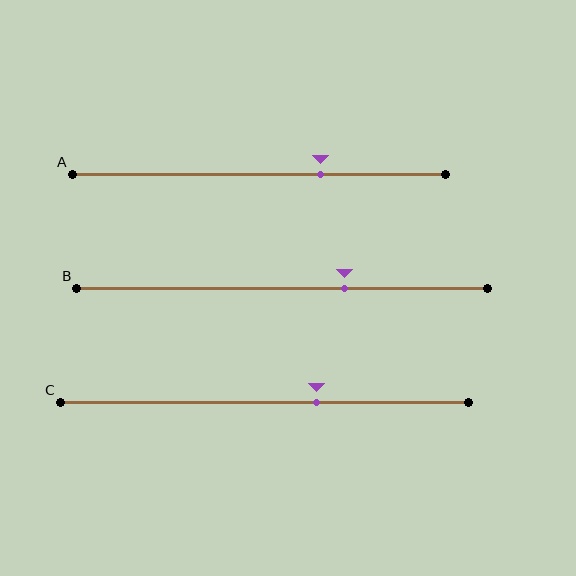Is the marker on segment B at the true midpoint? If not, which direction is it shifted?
No, the marker on segment B is shifted to the right by about 15% of the segment length.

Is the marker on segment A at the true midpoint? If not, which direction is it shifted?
No, the marker on segment A is shifted to the right by about 17% of the segment length.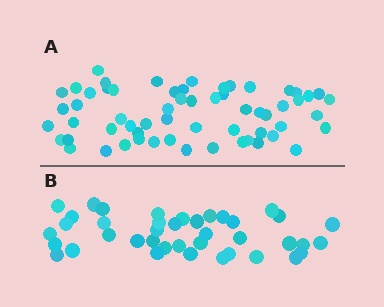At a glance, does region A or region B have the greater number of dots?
Region A (the top region) has more dots.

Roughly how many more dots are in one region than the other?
Region A has approximately 20 more dots than region B.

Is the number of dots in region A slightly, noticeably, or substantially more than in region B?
Region A has substantially more. The ratio is roughly 1.5 to 1.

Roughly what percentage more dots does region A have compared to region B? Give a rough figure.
About 50% more.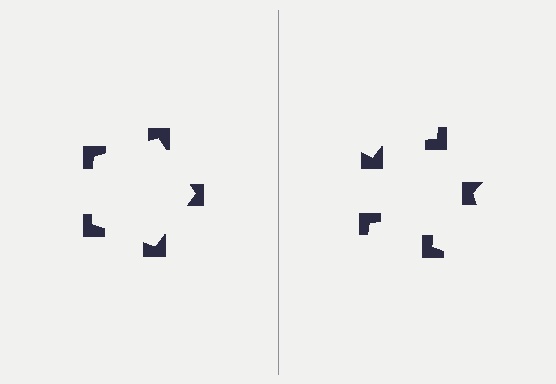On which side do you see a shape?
An illusory pentagon appears on the left side. On the right side the wedge cuts are rotated, so no coherent shape forms.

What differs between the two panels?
The notched squares are positioned identically on both sides; only the wedge orientations differ. On the left they align to a pentagon; on the right they are misaligned.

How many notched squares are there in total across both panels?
10 — 5 on each side.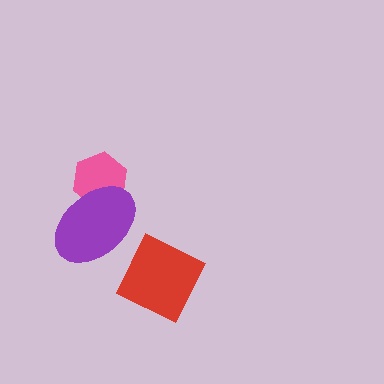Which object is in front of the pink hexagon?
The purple ellipse is in front of the pink hexagon.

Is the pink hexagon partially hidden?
Yes, it is partially covered by another shape.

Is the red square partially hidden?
No, no other shape covers it.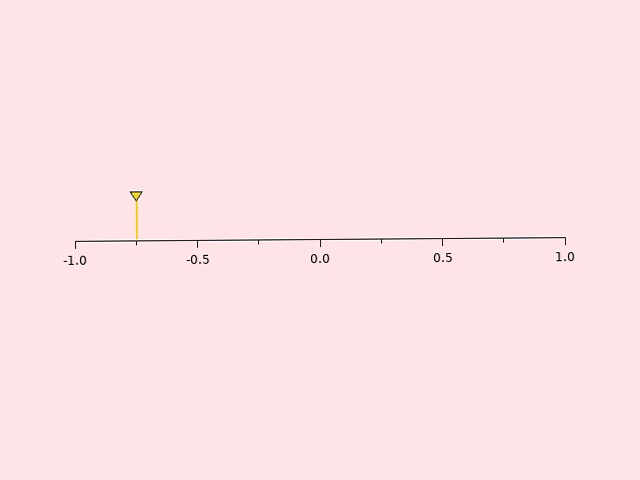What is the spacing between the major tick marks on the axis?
The major ticks are spaced 0.5 apart.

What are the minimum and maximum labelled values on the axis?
The axis runs from -1.0 to 1.0.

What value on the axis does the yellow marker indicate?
The marker indicates approximately -0.75.